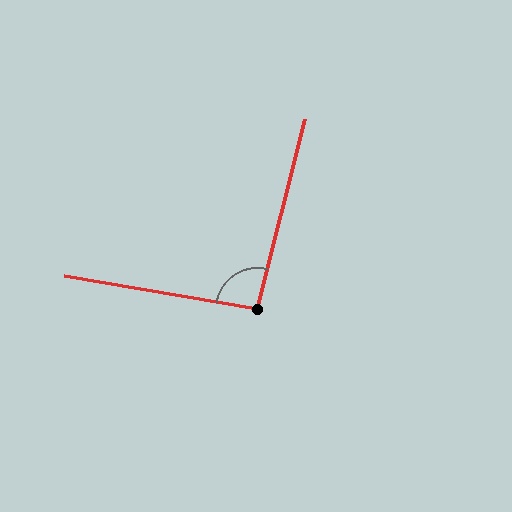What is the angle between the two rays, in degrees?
Approximately 94 degrees.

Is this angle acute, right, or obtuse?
It is approximately a right angle.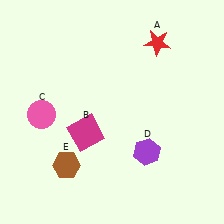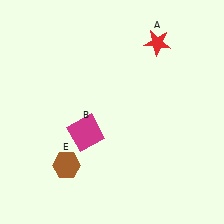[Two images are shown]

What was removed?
The purple hexagon (D), the pink circle (C) were removed in Image 2.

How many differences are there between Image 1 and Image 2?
There are 2 differences between the two images.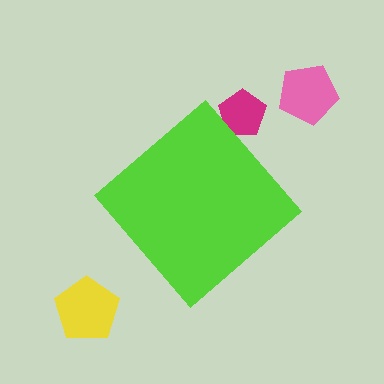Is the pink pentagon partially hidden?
No, the pink pentagon is fully visible.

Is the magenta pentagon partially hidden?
Yes, the magenta pentagon is partially hidden behind the lime diamond.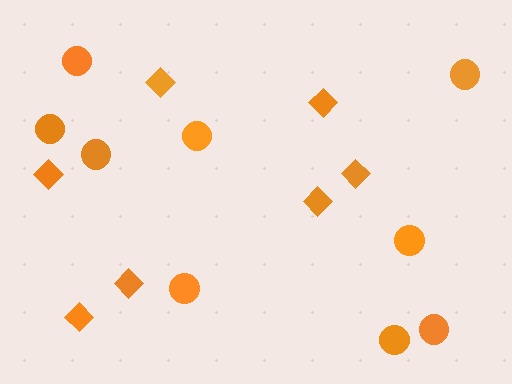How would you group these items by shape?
There are 2 groups: one group of circles (9) and one group of diamonds (7).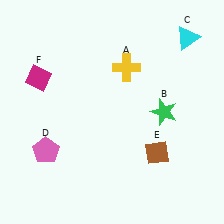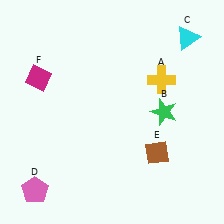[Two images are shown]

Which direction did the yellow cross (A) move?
The yellow cross (A) moved right.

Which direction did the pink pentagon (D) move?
The pink pentagon (D) moved down.